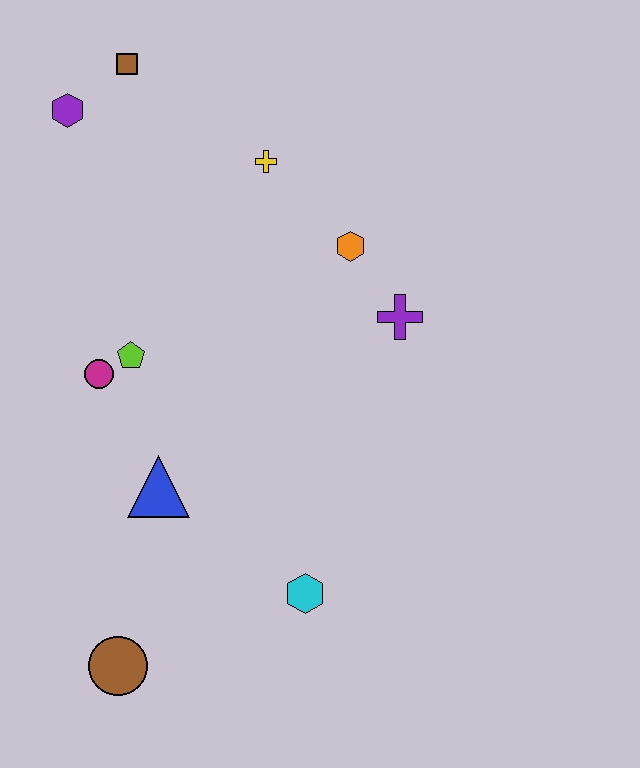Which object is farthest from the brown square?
The brown circle is farthest from the brown square.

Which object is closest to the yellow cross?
The orange hexagon is closest to the yellow cross.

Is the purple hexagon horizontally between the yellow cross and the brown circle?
No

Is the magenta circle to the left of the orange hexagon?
Yes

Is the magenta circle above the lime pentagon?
No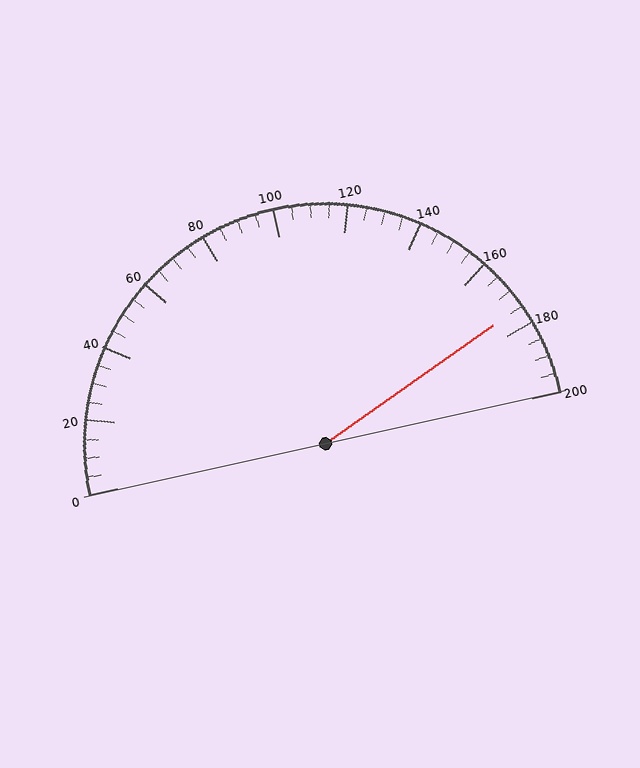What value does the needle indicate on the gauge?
The needle indicates approximately 175.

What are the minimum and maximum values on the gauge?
The gauge ranges from 0 to 200.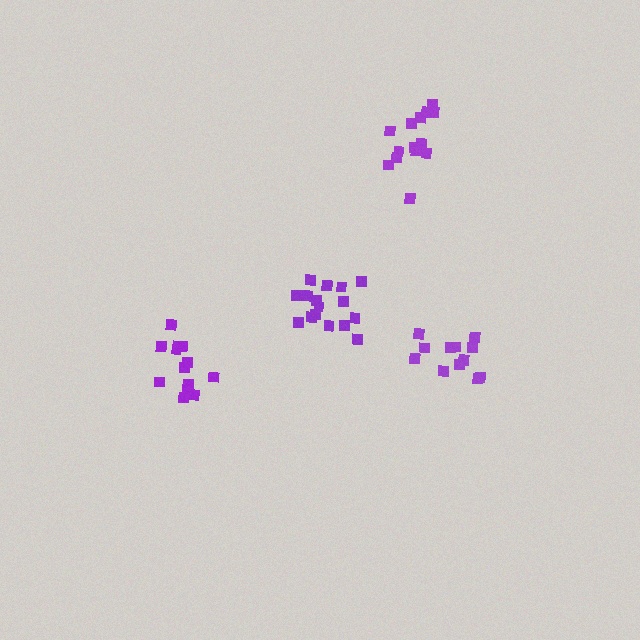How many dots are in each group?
Group 1: 16 dots, Group 2: 13 dots, Group 3: 12 dots, Group 4: 14 dots (55 total).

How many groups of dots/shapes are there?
There are 4 groups.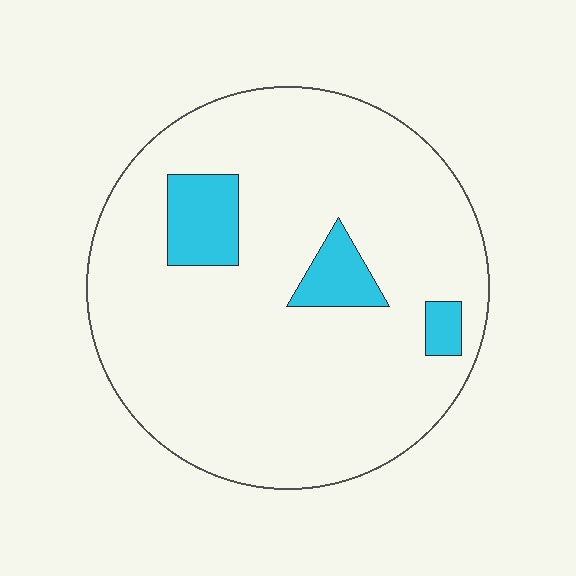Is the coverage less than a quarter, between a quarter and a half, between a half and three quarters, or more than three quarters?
Less than a quarter.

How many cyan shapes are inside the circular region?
3.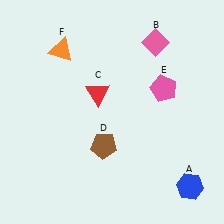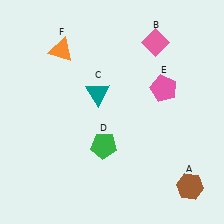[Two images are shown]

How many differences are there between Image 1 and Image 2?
There are 3 differences between the two images.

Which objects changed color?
A changed from blue to brown. C changed from red to teal. D changed from brown to green.